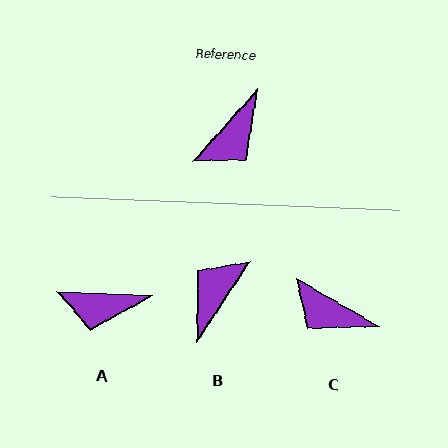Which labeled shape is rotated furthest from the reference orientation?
B, about 171 degrees away.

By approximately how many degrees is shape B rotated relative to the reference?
Approximately 171 degrees clockwise.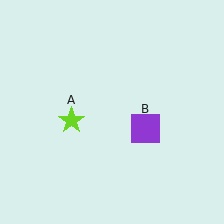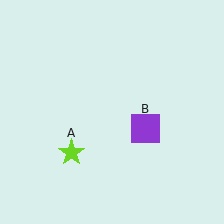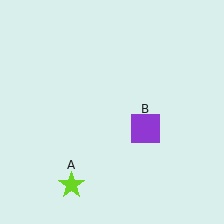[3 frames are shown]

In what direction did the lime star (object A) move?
The lime star (object A) moved down.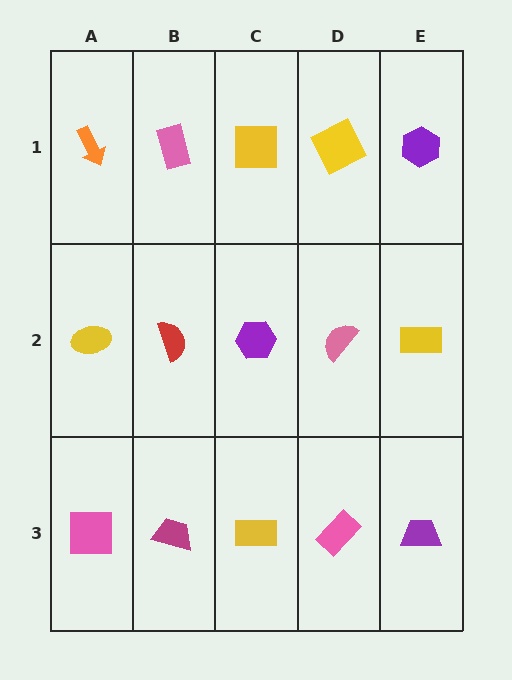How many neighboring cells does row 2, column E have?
3.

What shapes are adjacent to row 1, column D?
A pink semicircle (row 2, column D), a yellow square (row 1, column C), a purple hexagon (row 1, column E).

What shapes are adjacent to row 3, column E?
A yellow rectangle (row 2, column E), a pink rectangle (row 3, column D).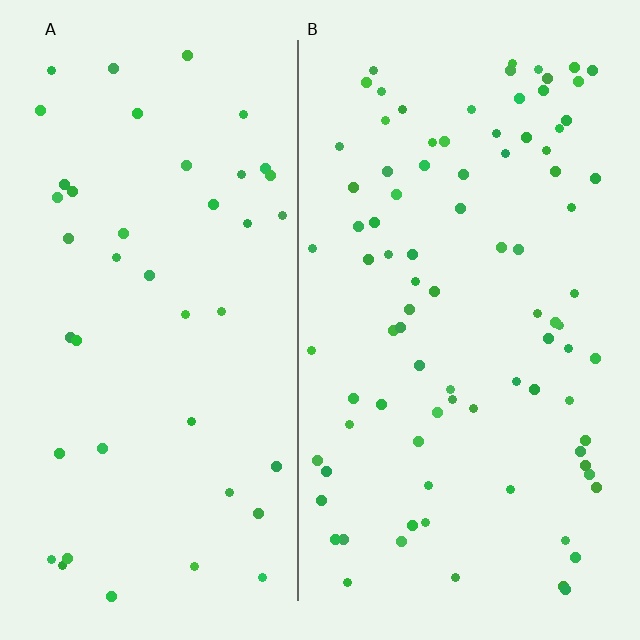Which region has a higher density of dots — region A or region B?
B (the right).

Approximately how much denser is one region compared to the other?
Approximately 2.1× — region B over region A.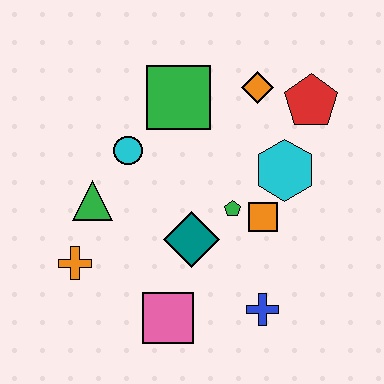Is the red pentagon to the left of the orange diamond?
No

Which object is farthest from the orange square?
The orange cross is farthest from the orange square.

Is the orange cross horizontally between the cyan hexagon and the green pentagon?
No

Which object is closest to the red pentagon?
The orange diamond is closest to the red pentagon.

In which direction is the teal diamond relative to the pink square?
The teal diamond is above the pink square.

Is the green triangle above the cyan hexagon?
No